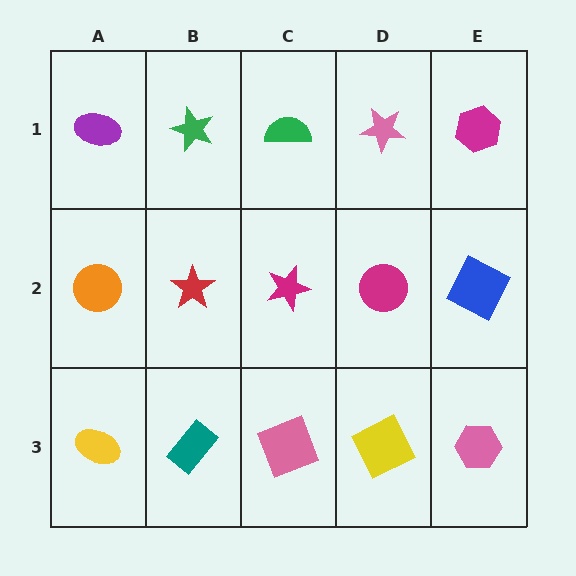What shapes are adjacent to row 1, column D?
A magenta circle (row 2, column D), a green semicircle (row 1, column C), a magenta hexagon (row 1, column E).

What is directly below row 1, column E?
A blue square.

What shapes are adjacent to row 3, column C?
A magenta star (row 2, column C), a teal rectangle (row 3, column B), a yellow square (row 3, column D).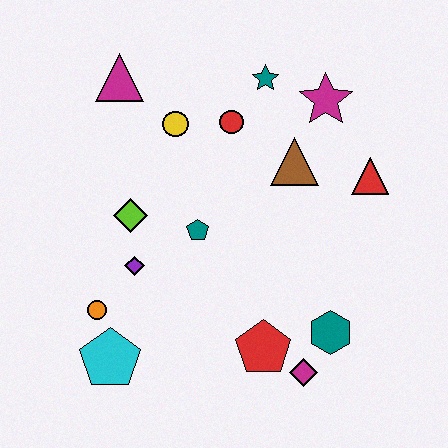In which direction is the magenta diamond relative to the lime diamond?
The magenta diamond is to the right of the lime diamond.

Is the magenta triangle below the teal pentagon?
No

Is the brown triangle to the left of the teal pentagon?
No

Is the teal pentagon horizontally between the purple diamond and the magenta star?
Yes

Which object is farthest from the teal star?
The cyan pentagon is farthest from the teal star.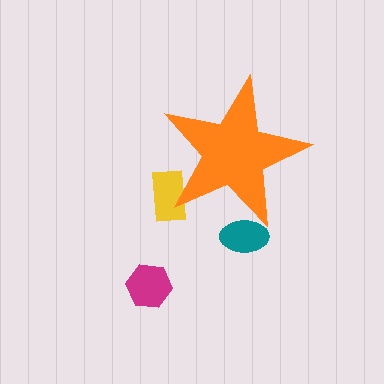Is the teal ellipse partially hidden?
Yes, the teal ellipse is partially hidden behind the orange star.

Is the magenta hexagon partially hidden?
No, the magenta hexagon is fully visible.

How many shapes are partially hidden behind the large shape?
2 shapes are partially hidden.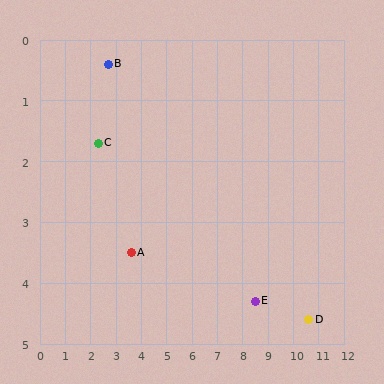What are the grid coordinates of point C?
Point C is at approximately (2.3, 1.7).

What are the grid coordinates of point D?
Point D is at approximately (10.6, 4.6).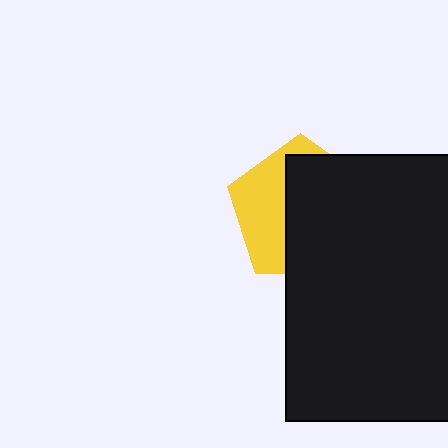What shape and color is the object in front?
The object in front is a black rectangle.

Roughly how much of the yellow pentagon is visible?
A small part of it is visible (roughly 39%).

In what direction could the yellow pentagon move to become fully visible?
The yellow pentagon could move left. That would shift it out from behind the black rectangle entirely.